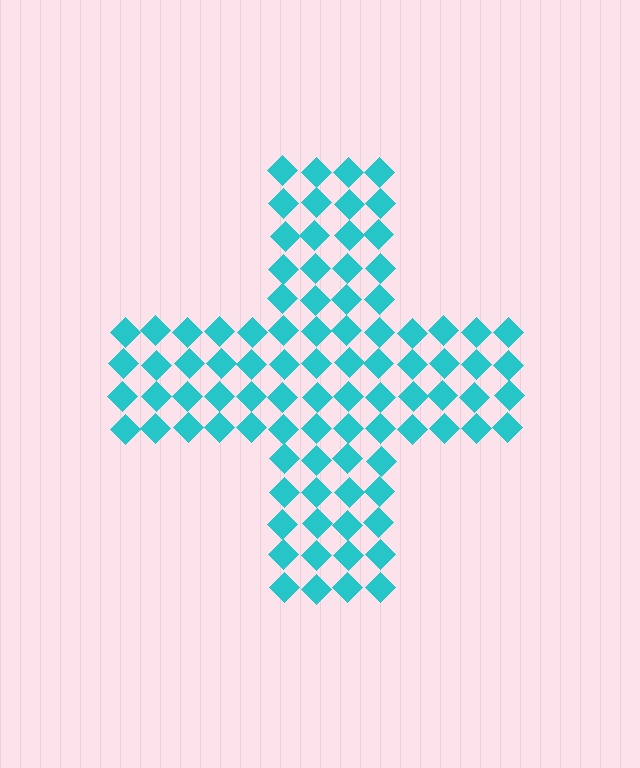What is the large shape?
The large shape is a cross.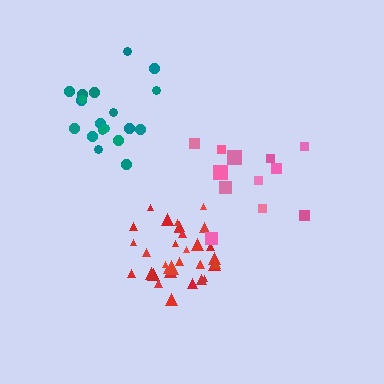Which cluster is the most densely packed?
Red.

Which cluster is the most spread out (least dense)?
Pink.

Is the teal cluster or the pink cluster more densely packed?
Teal.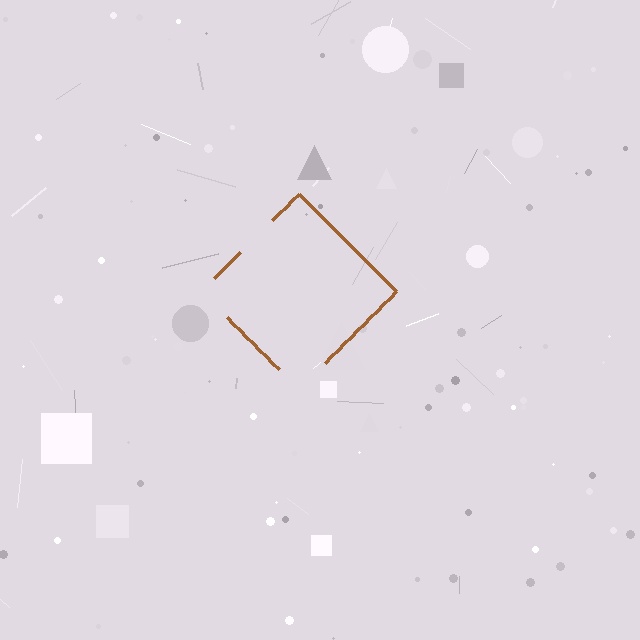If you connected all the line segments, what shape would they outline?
They would outline a diamond.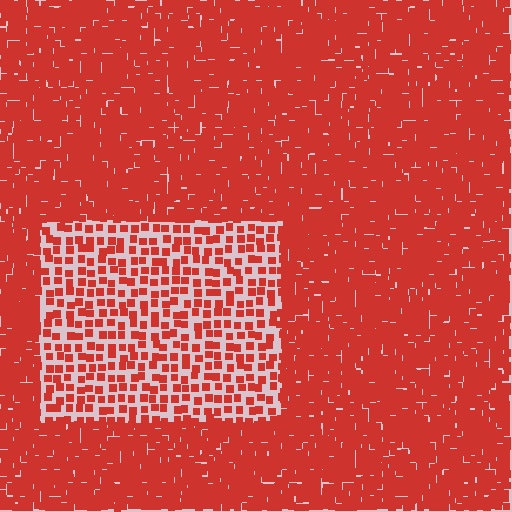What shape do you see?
I see a rectangle.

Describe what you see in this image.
The image contains small red elements arranged at two different densities. A rectangle-shaped region is visible where the elements are less densely packed than the surrounding area.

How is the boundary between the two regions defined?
The boundary is defined by a change in element density (approximately 2.5x ratio). All elements are the same color, size, and shape.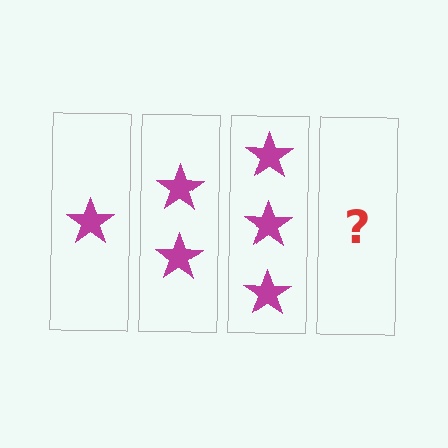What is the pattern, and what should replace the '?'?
The pattern is that each step adds one more star. The '?' should be 4 stars.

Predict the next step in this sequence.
The next step is 4 stars.